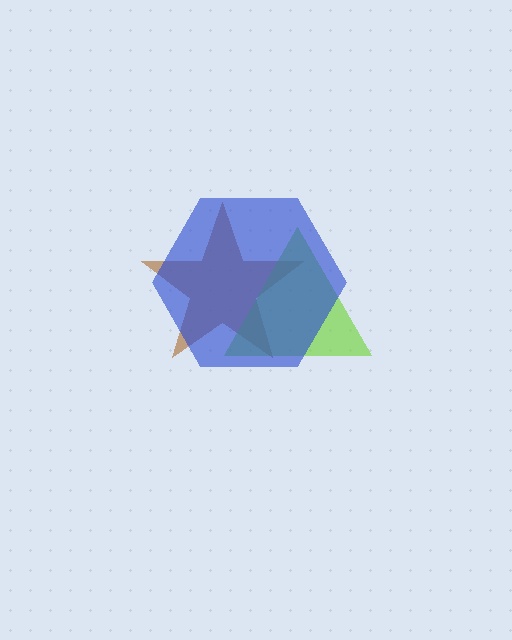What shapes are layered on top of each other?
The layered shapes are: a brown star, a lime triangle, a blue hexagon.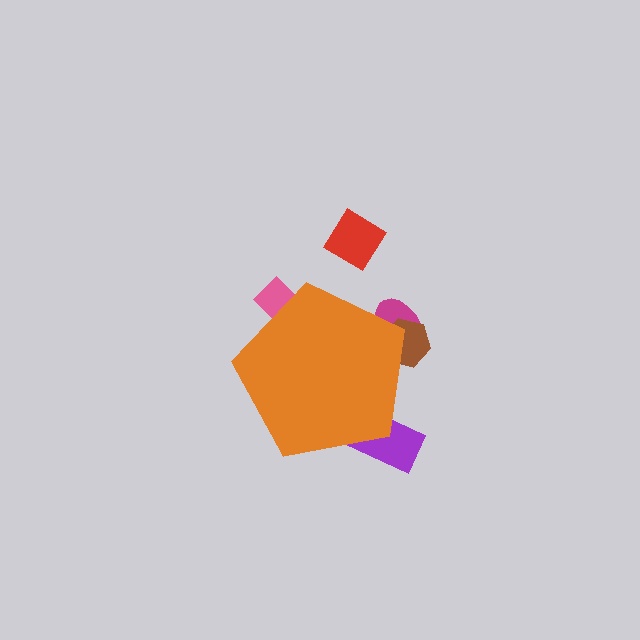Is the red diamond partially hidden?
No, the red diamond is fully visible.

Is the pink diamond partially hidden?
Yes, the pink diamond is partially hidden behind the orange pentagon.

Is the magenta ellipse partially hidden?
Yes, the magenta ellipse is partially hidden behind the orange pentagon.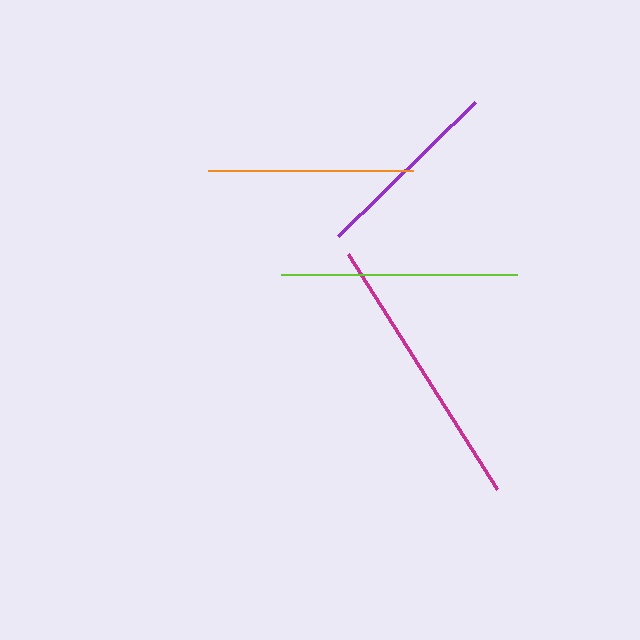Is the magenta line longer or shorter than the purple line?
The magenta line is longer than the purple line.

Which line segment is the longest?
The magenta line is the longest at approximately 279 pixels.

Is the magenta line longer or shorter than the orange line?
The magenta line is longer than the orange line.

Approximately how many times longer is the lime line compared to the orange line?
The lime line is approximately 1.2 times the length of the orange line.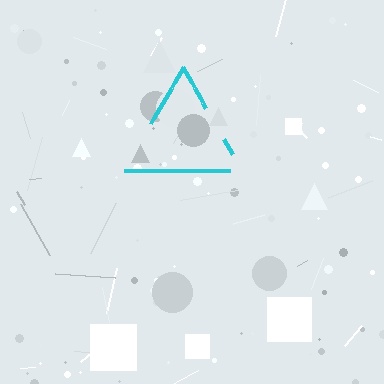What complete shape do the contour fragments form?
The contour fragments form a triangle.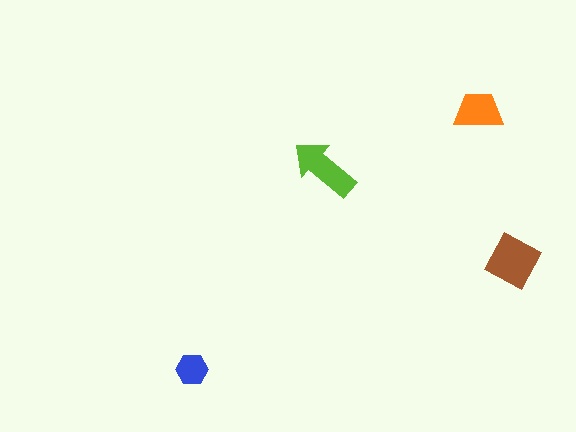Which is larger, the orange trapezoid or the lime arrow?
The lime arrow.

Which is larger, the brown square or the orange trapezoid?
The brown square.